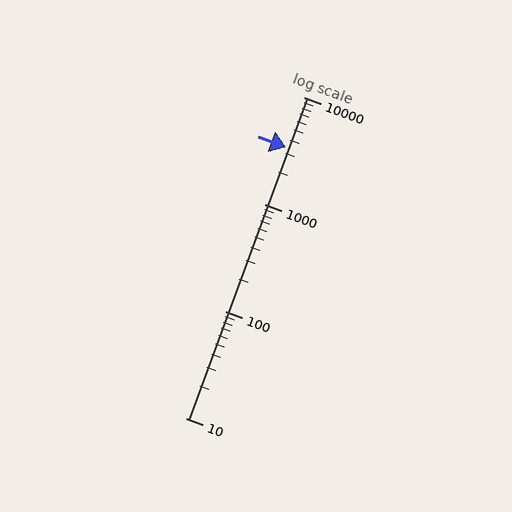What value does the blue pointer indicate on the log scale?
The pointer indicates approximately 3400.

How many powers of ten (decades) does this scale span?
The scale spans 3 decades, from 10 to 10000.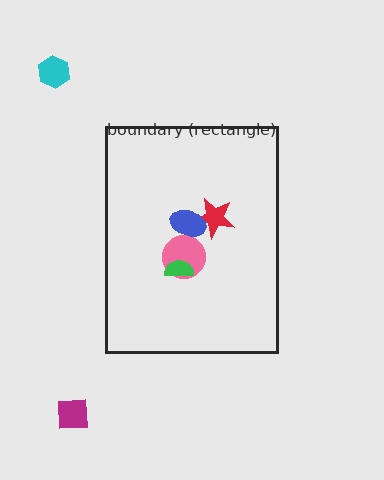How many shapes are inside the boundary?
4 inside, 2 outside.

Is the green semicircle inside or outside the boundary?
Inside.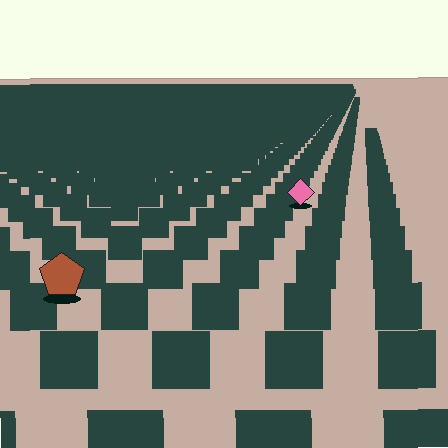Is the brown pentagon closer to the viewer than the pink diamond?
Yes. The brown pentagon is closer — you can tell from the texture gradient: the ground texture is coarser near it.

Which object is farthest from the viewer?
The pink diamond is farthest from the viewer. It appears smaller and the ground texture around it is denser.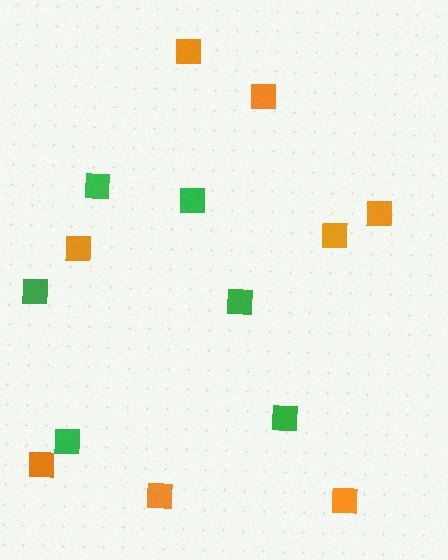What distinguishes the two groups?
There are 2 groups: one group of orange squares (8) and one group of green squares (6).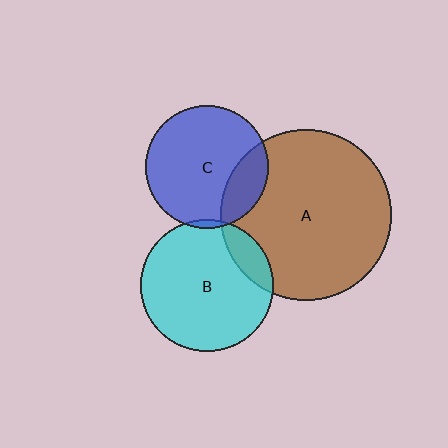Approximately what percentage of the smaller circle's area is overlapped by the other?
Approximately 20%.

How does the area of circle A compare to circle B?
Approximately 1.7 times.